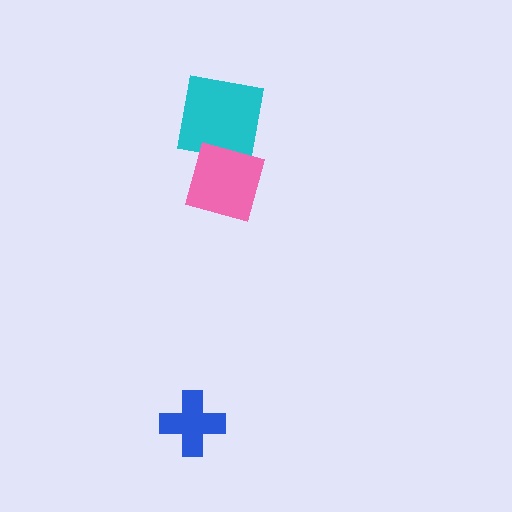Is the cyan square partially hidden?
Yes, it is partially covered by another shape.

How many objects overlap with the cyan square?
1 object overlaps with the cyan square.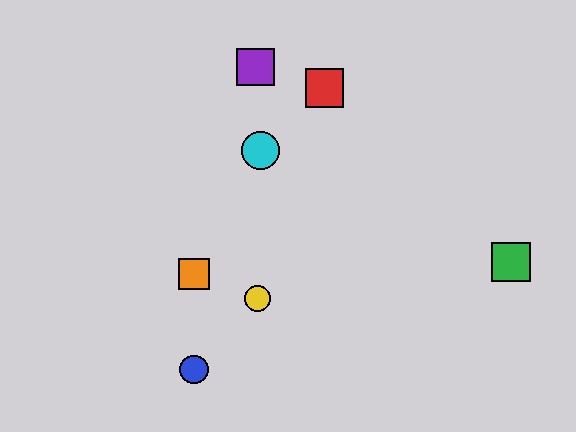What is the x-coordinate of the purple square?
The purple square is at x≈255.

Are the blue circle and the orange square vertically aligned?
Yes, both are at x≈194.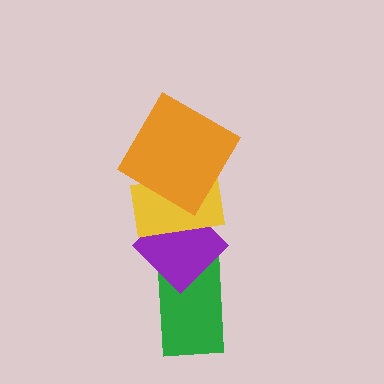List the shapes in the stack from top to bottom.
From top to bottom: the orange diamond, the yellow rectangle, the purple diamond, the green rectangle.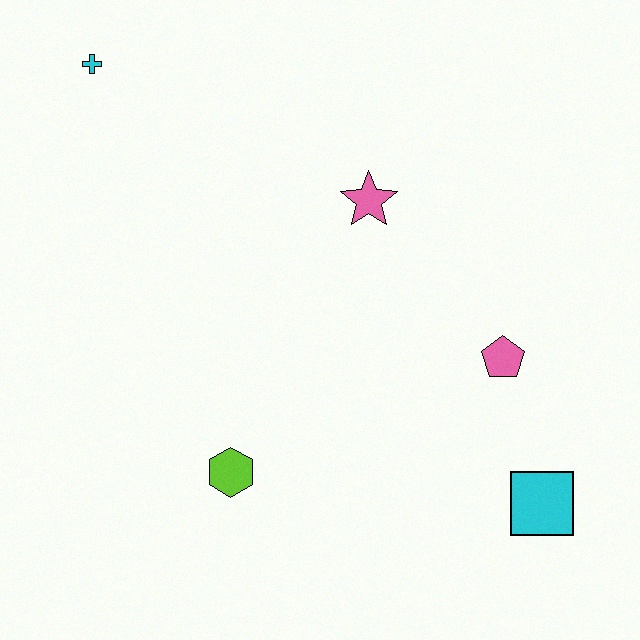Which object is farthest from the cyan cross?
The cyan square is farthest from the cyan cross.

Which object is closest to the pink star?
The pink pentagon is closest to the pink star.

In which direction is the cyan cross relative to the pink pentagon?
The cyan cross is to the left of the pink pentagon.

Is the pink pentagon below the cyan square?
No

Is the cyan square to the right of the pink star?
Yes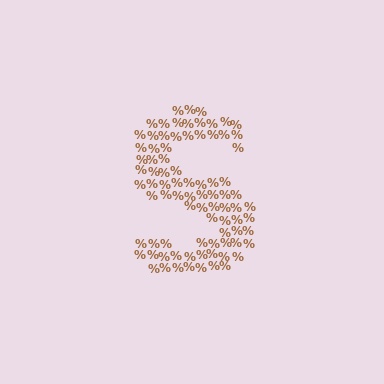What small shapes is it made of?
It is made of small percent signs.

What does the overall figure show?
The overall figure shows the letter S.